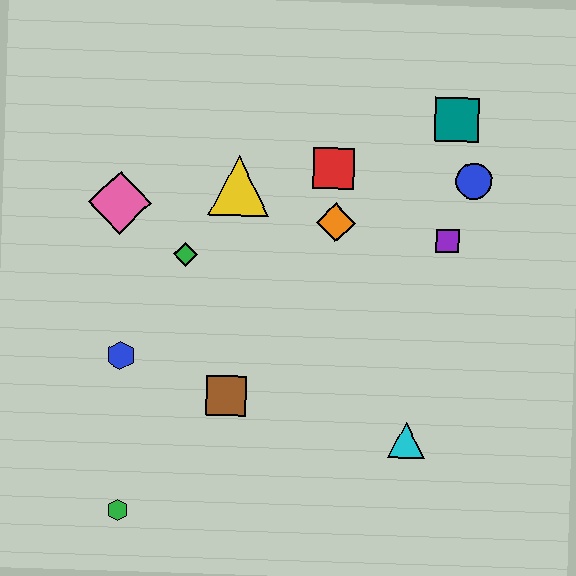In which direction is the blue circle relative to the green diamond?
The blue circle is to the right of the green diamond.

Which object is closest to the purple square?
The blue circle is closest to the purple square.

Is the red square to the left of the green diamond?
No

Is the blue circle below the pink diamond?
No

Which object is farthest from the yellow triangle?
The green hexagon is farthest from the yellow triangle.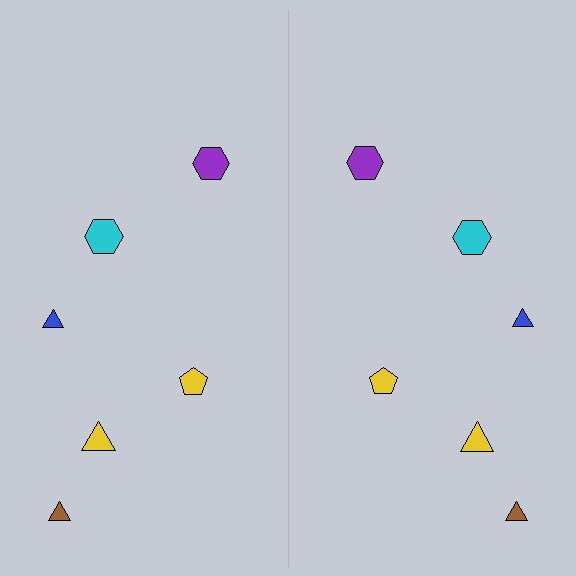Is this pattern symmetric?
Yes, this pattern has bilateral (reflection) symmetry.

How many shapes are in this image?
There are 12 shapes in this image.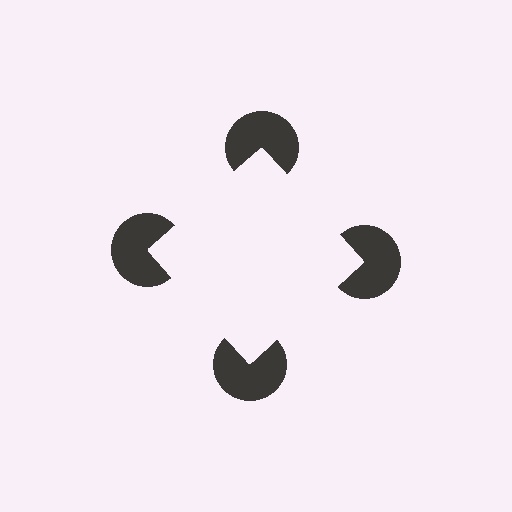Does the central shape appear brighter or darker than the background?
It typically appears slightly brighter than the background, even though no actual brightness change is drawn.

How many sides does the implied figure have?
4 sides.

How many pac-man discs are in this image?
There are 4 — one at each vertex of the illusory square.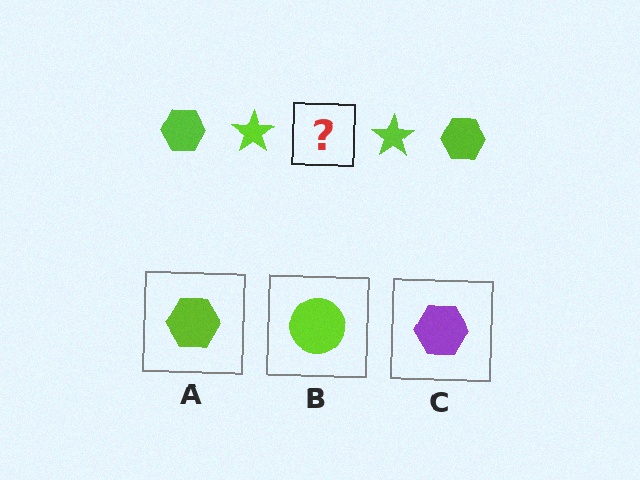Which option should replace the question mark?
Option A.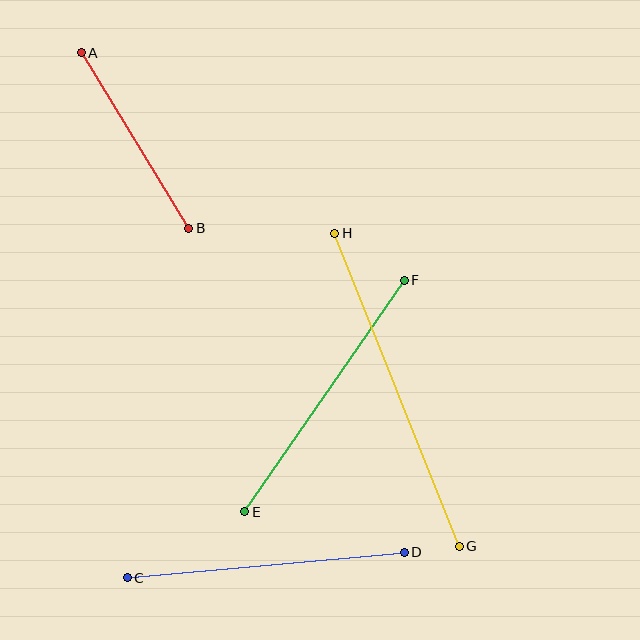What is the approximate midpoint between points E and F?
The midpoint is at approximately (325, 396) pixels.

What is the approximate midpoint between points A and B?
The midpoint is at approximately (135, 140) pixels.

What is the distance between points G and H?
The distance is approximately 337 pixels.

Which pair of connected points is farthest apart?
Points G and H are farthest apart.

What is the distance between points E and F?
The distance is approximately 281 pixels.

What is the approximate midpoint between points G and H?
The midpoint is at approximately (397, 390) pixels.